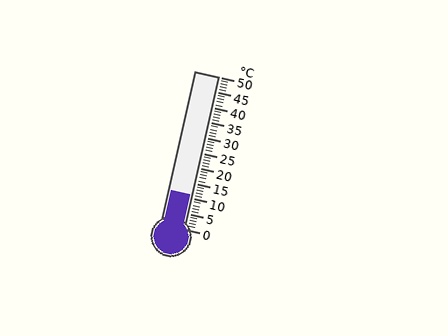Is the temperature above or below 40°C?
The temperature is below 40°C.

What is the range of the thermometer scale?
The thermometer scale ranges from 0°C to 50°C.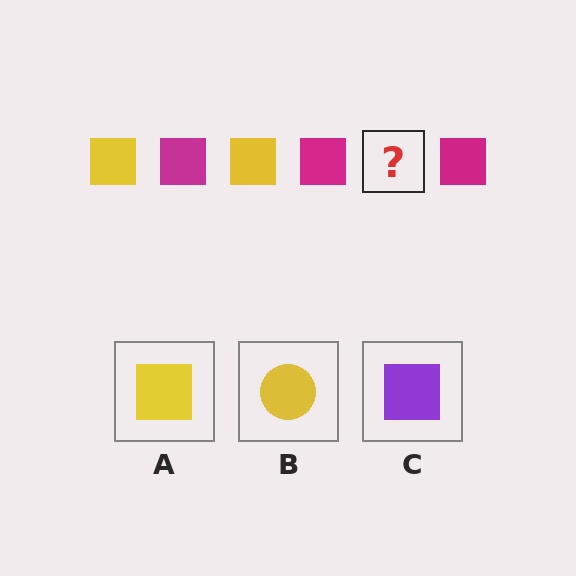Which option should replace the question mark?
Option A.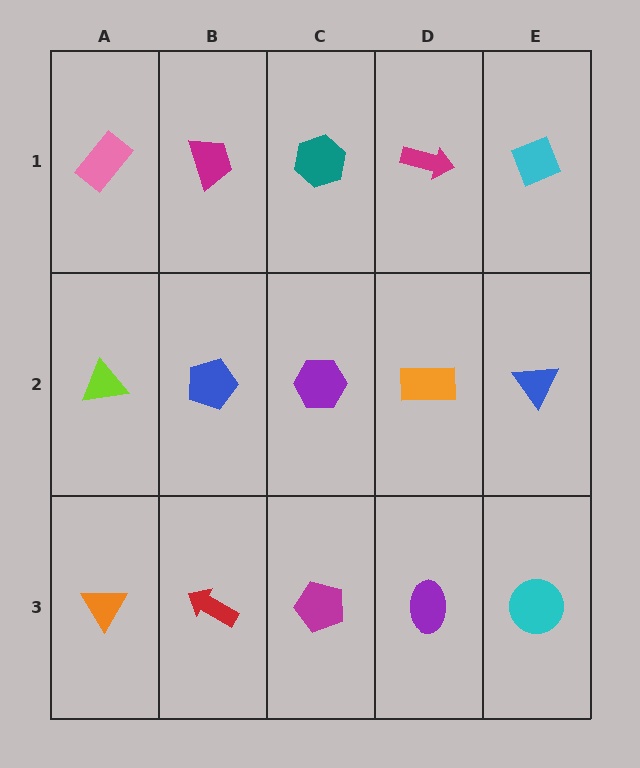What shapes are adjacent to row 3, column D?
An orange rectangle (row 2, column D), a magenta pentagon (row 3, column C), a cyan circle (row 3, column E).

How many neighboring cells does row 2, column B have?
4.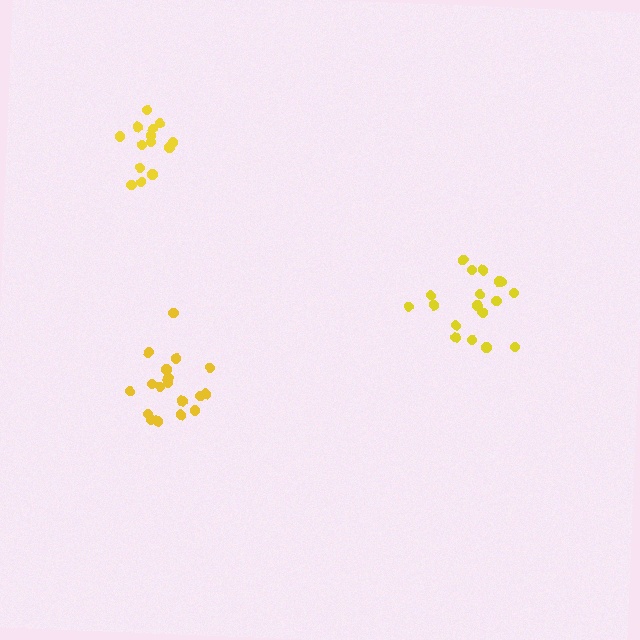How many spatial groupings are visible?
There are 3 spatial groupings.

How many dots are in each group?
Group 1: 14 dots, Group 2: 18 dots, Group 3: 18 dots (50 total).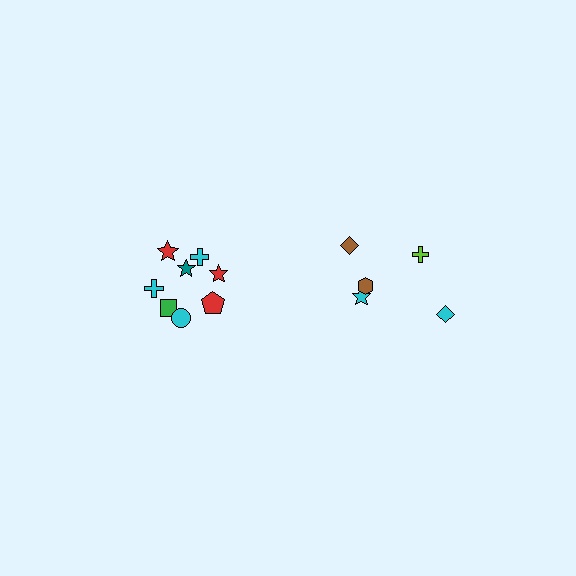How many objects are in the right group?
There are 5 objects.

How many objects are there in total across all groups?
There are 13 objects.